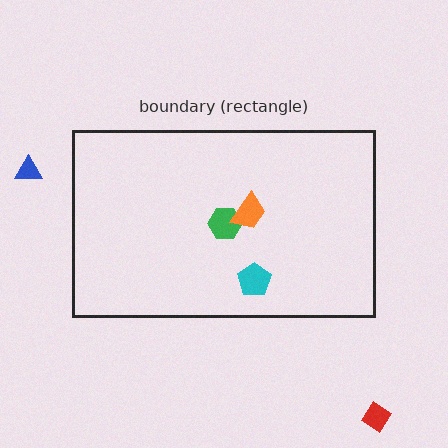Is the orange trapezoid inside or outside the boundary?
Inside.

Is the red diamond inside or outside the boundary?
Outside.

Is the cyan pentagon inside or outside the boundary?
Inside.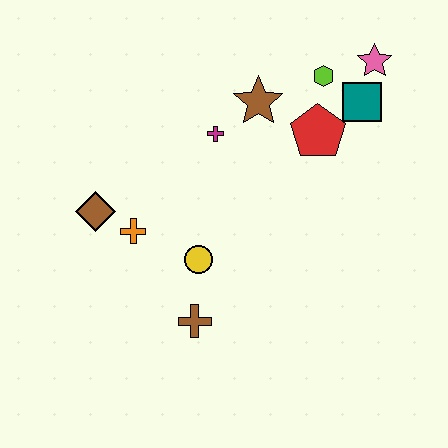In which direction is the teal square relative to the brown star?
The teal square is to the right of the brown star.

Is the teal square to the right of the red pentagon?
Yes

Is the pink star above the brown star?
Yes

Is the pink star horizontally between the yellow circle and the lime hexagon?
No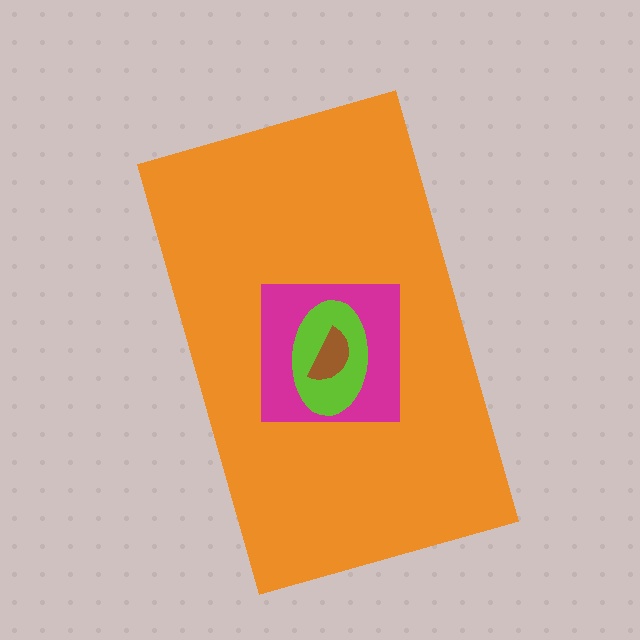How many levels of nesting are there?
4.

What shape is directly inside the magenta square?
The lime ellipse.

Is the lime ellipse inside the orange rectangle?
Yes.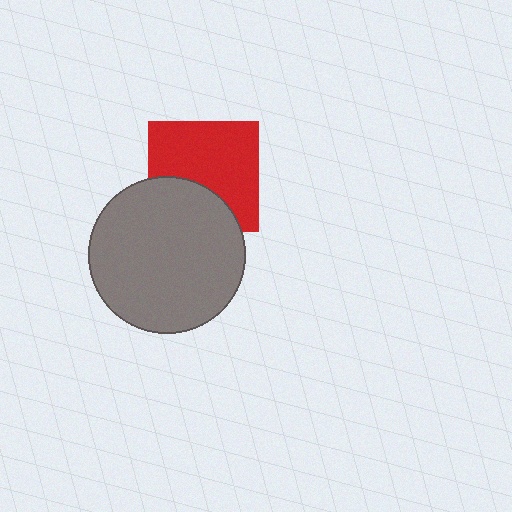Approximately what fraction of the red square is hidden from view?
Roughly 34% of the red square is hidden behind the gray circle.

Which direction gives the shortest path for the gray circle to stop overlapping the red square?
Moving down gives the shortest separation.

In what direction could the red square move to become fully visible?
The red square could move up. That would shift it out from behind the gray circle entirely.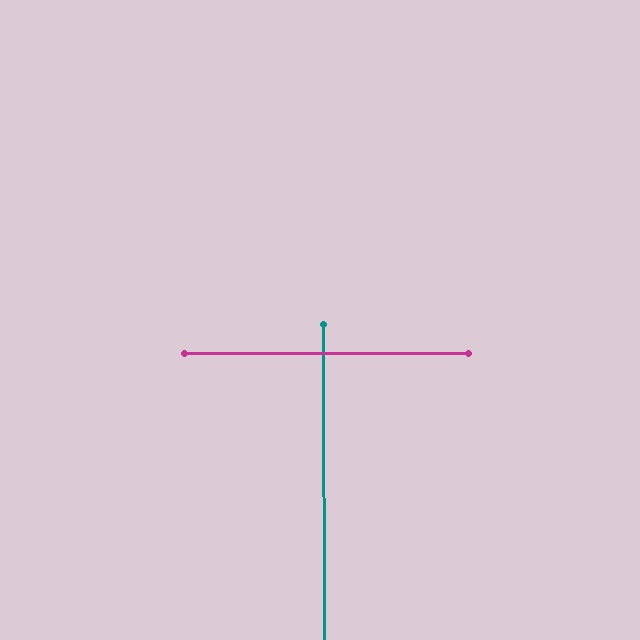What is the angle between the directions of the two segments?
Approximately 90 degrees.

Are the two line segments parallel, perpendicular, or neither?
Perpendicular — they meet at approximately 90°.